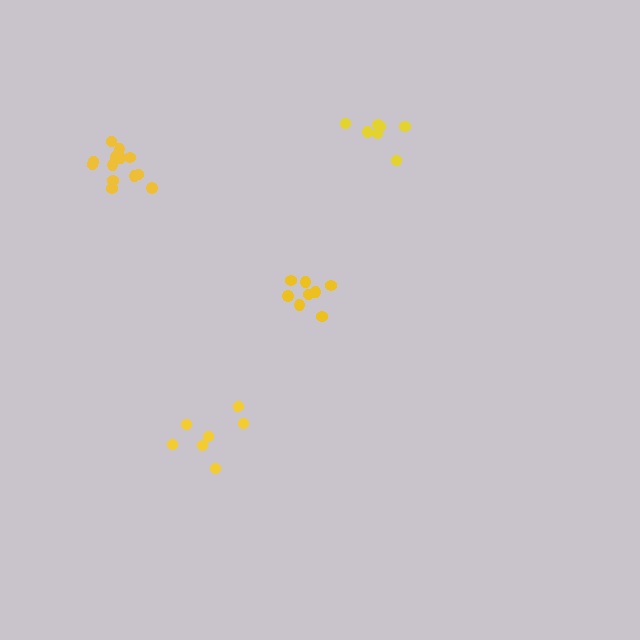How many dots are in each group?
Group 1: 8 dots, Group 2: 7 dots, Group 3: 13 dots, Group 4: 7 dots (35 total).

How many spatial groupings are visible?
There are 4 spatial groupings.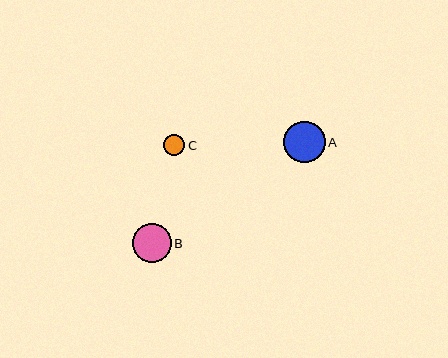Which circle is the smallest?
Circle C is the smallest with a size of approximately 21 pixels.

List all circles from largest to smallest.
From largest to smallest: A, B, C.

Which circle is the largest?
Circle A is the largest with a size of approximately 41 pixels.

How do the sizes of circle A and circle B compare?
Circle A and circle B are approximately the same size.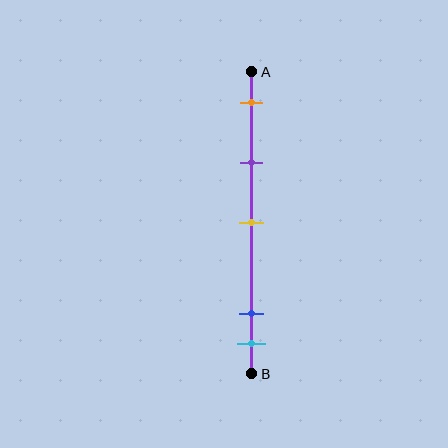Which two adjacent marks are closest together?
The blue and cyan marks are the closest adjacent pair.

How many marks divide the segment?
There are 5 marks dividing the segment.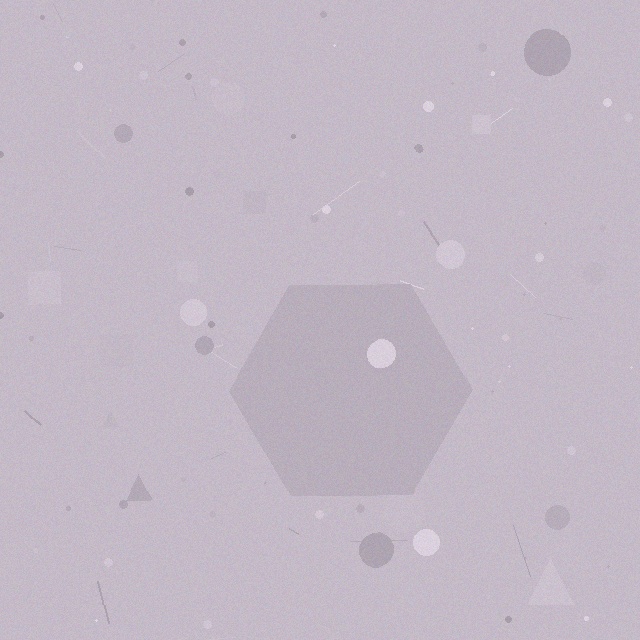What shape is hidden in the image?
A hexagon is hidden in the image.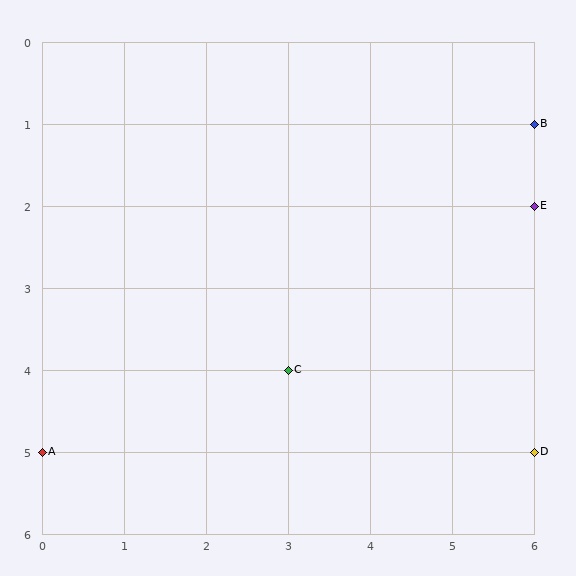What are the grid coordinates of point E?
Point E is at grid coordinates (6, 2).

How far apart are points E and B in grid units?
Points E and B are 1 row apart.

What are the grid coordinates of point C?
Point C is at grid coordinates (3, 4).